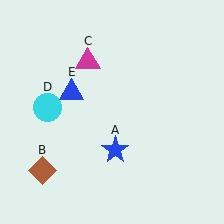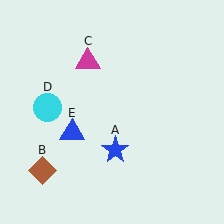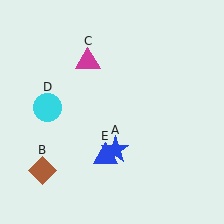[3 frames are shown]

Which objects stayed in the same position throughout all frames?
Blue star (object A) and brown diamond (object B) and magenta triangle (object C) and cyan circle (object D) remained stationary.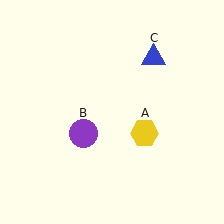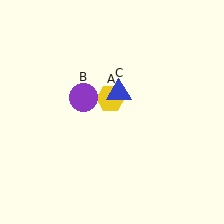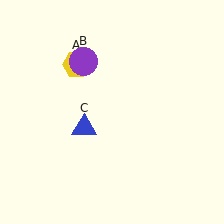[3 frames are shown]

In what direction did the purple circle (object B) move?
The purple circle (object B) moved up.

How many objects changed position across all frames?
3 objects changed position: yellow hexagon (object A), purple circle (object B), blue triangle (object C).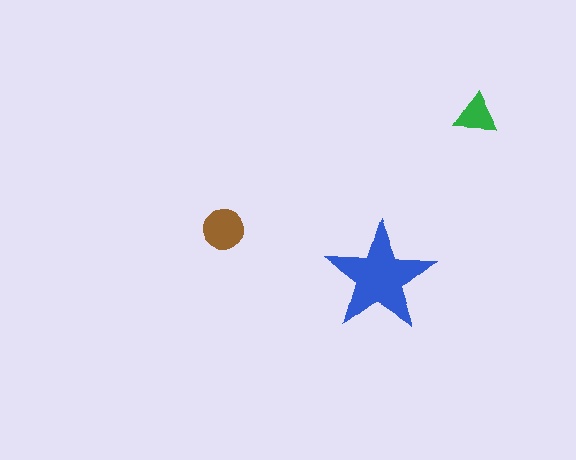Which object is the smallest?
The green triangle.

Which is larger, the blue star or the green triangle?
The blue star.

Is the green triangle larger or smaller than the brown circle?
Smaller.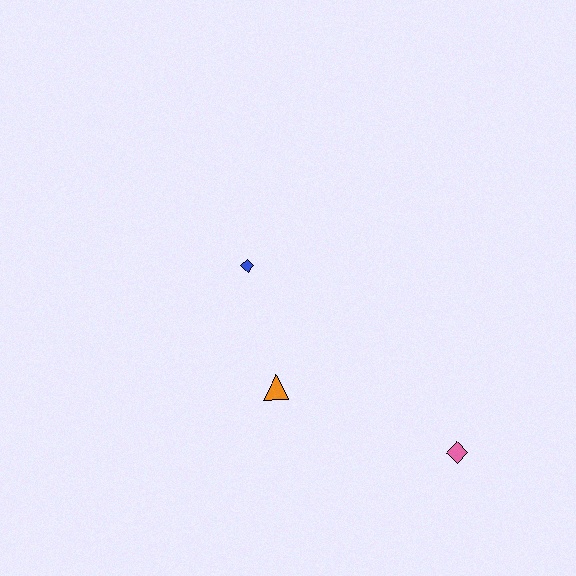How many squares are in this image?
There are no squares.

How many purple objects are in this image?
There are no purple objects.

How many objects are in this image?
There are 3 objects.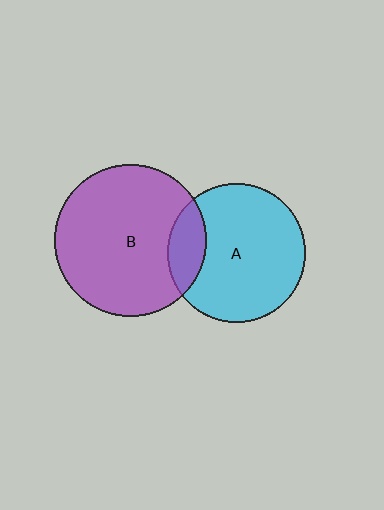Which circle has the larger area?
Circle B (purple).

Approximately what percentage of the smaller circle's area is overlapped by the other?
Approximately 15%.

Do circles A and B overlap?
Yes.